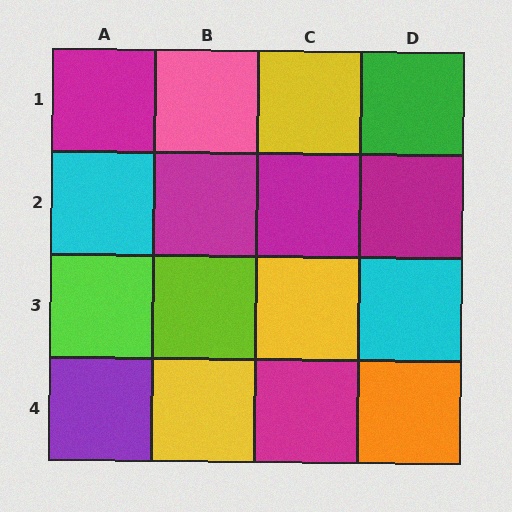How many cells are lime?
2 cells are lime.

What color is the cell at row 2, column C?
Magenta.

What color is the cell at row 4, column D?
Orange.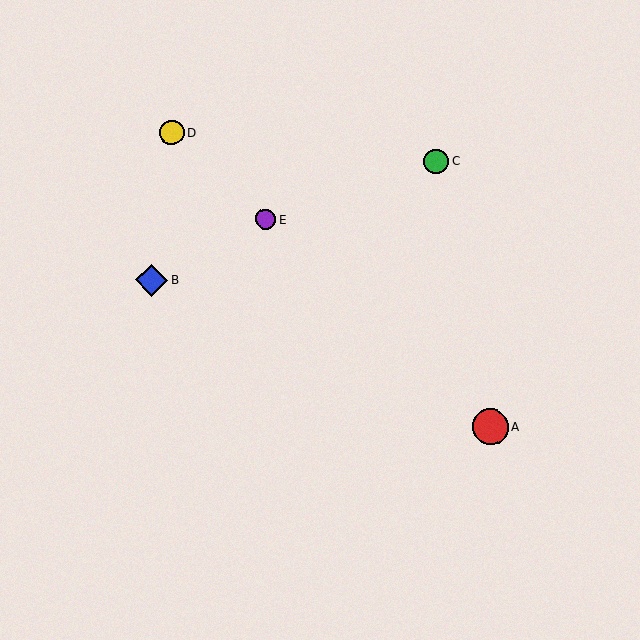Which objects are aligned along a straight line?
Objects A, D, E are aligned along a straight line.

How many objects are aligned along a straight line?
3 objects (A, D, E) are aligned along a straight line.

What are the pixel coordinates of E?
Object E is at (266, 219).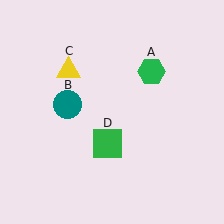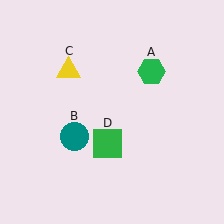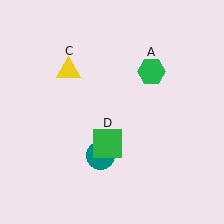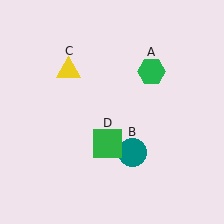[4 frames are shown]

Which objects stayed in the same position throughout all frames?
Green hexagon (object A) and yellow triangle (object C) and green square (object D) remained stationary.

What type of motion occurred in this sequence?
The teal circle (object B) rotated counterclockwise around the center of the scene.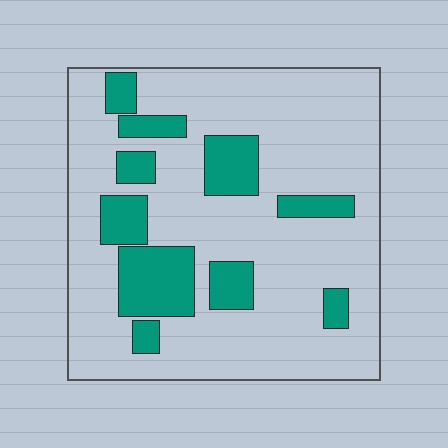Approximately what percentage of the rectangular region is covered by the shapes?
Approximately 20%.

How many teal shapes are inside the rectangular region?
10.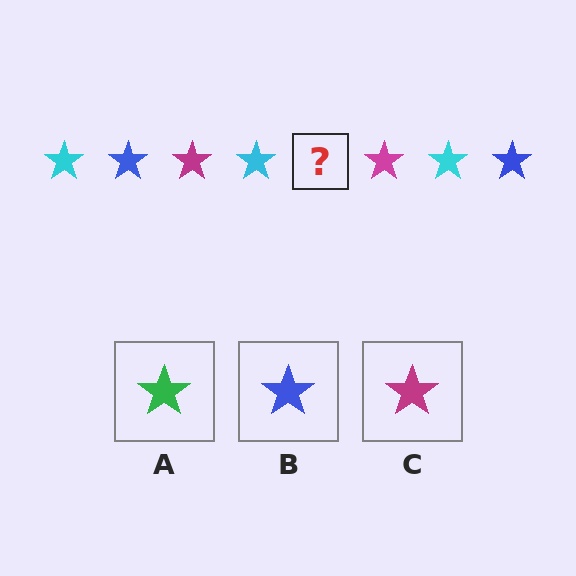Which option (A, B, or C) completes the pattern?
B.